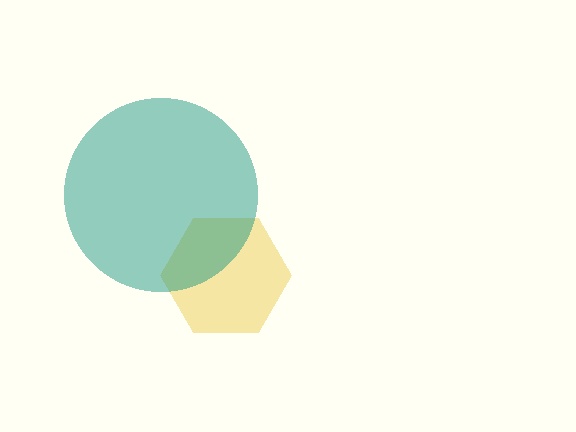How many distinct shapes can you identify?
There are 2 distinct shapes: a yellow hexagon, a teal circle.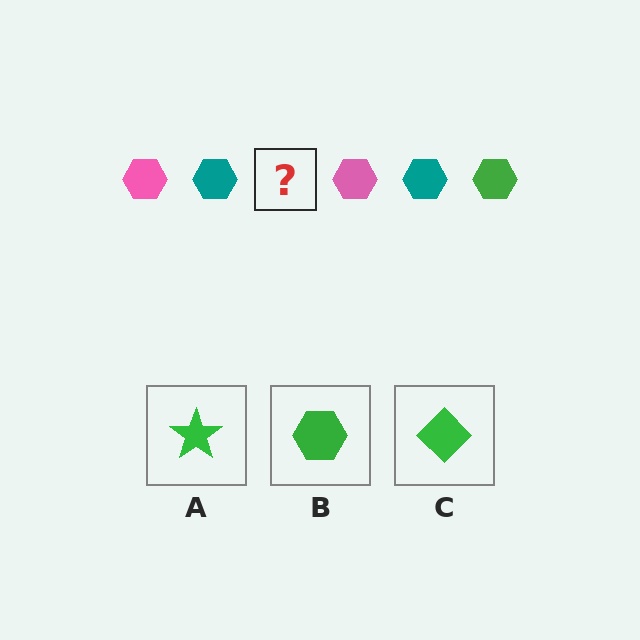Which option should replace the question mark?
Option B.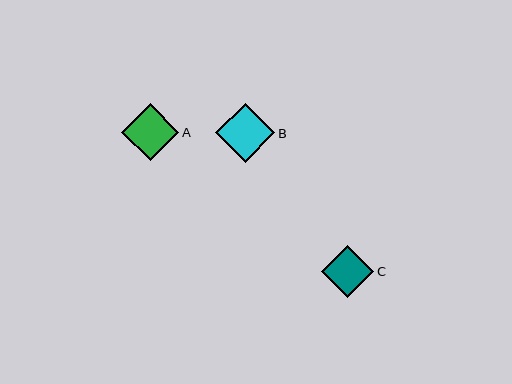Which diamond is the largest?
Diamond B is the largest with a size of approximately 59 pixels.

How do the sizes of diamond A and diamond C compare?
Diamond A and diamond C are approximately the same size.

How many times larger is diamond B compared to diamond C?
Diamond B is approximately 1.1 times the size of diamond C.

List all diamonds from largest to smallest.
From largest to smallest: B, A, C.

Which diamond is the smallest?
Diamond C is the smallest with a size of approximately 53 pixels.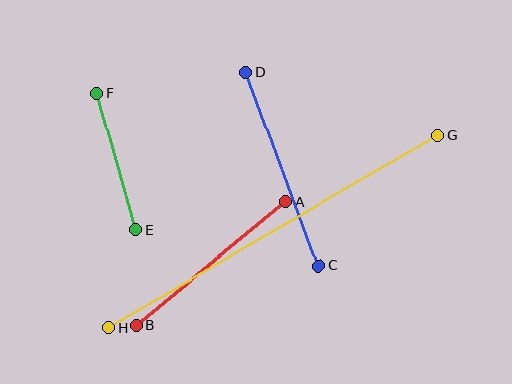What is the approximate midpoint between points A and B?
The midpoint is at approximately (211, 263) pixels.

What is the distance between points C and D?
The distance is approximately 207 pixels.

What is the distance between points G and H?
The distance is approximately 381 pixels.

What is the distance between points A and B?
The distance is approximately 194 pixels.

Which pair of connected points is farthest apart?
Points G and H are farthest apart.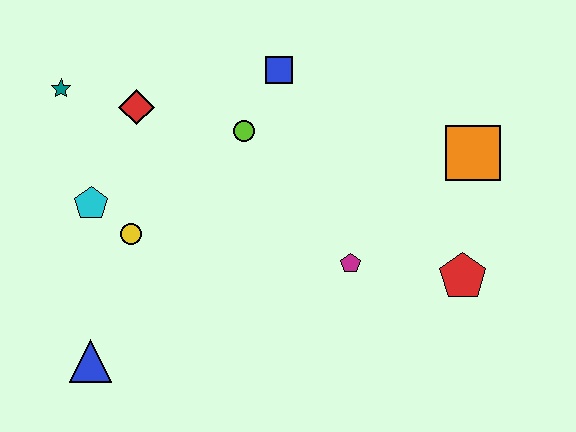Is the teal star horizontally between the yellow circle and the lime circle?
No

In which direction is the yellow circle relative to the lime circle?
The yellow circle is to the left of the lime circle.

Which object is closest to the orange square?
The red pentagon is closest to the orange square.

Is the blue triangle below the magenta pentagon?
Yes